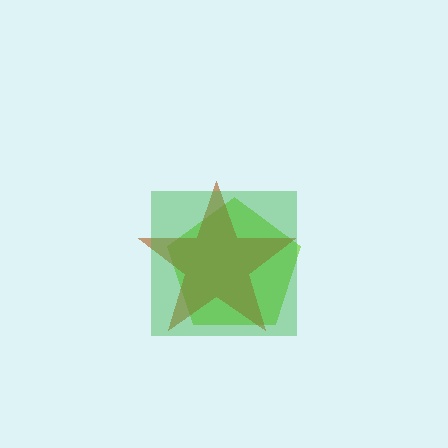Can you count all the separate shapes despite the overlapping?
Yes, there are 3 separate shapes.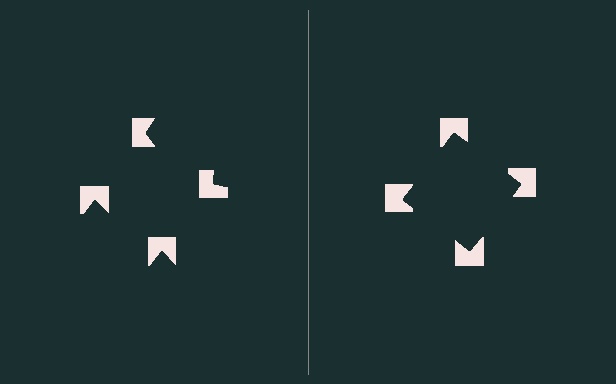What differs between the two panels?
The notched squares are positioned identically on both sides; only the wedge orientations differ. On the right they align to a square; on the left they are misaligned.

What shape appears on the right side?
An illusory square.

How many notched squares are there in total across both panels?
8 — 4 on each side.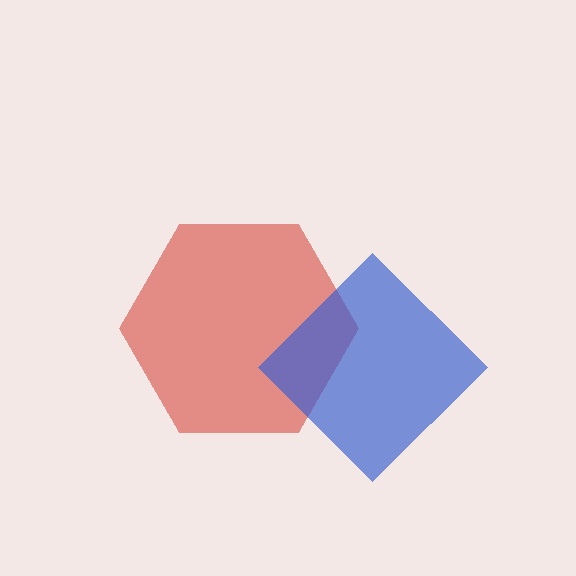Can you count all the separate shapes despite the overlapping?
Yes, there are 2 separate shapes.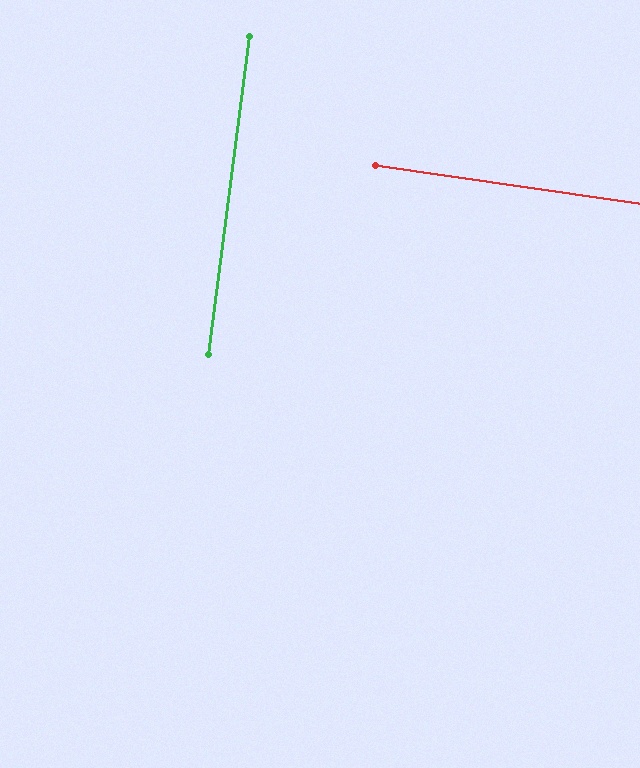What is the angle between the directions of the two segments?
Approximately 89 degrees.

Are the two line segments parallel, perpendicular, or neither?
Perpendicular — they meet at approximately 89°.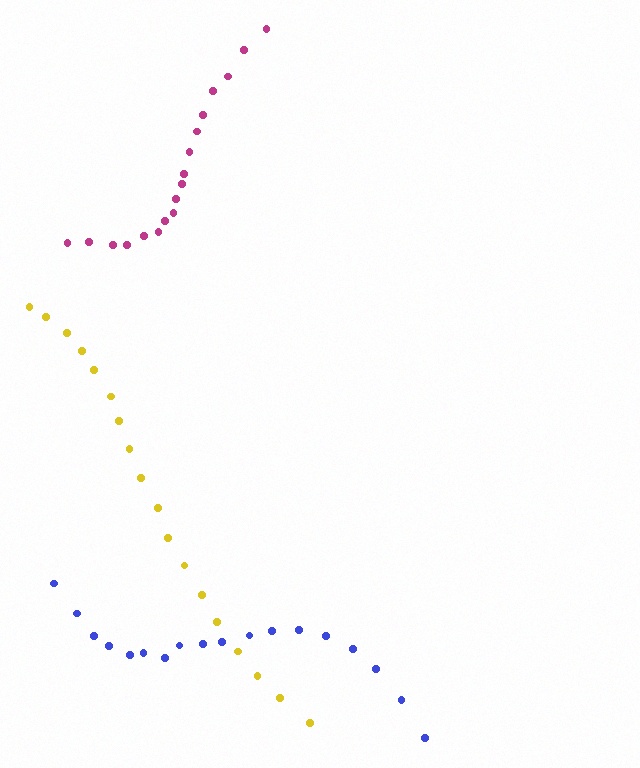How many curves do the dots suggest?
There are 3 distinct paths.